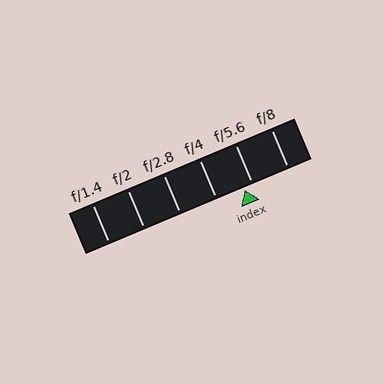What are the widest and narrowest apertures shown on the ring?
The widest aperture shown is f/1.4 and the narrowest is f/8.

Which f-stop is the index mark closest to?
The index mark is closest to f/5.6.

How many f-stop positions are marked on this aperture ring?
There are 6 f-stop positions marked.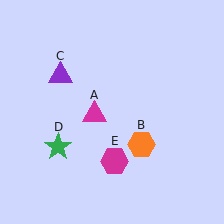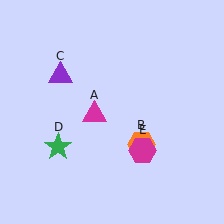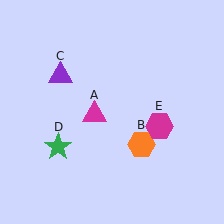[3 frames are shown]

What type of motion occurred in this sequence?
The magenta hexagon (object E) rotated counterclockwise around the center of the scene.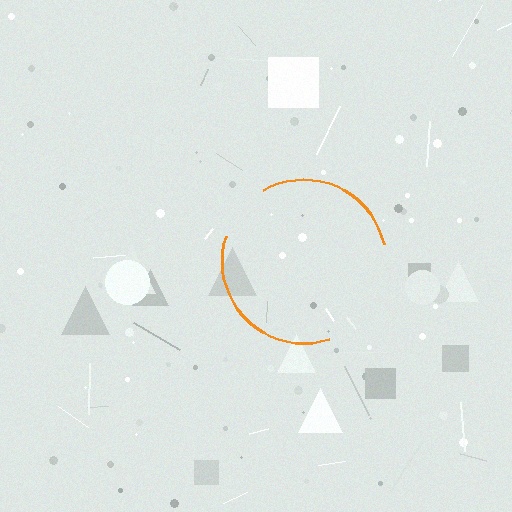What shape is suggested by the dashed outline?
The dashed outline suggests a circle.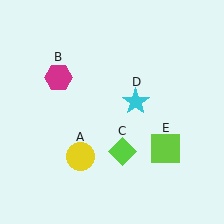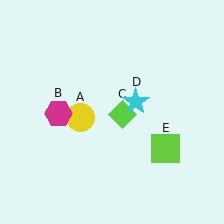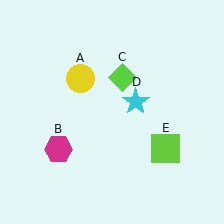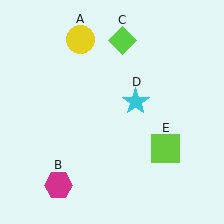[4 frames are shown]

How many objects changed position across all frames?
3 objects changed position: yellow circle (object A), magenta hexagon (object B), lime diamond (object C).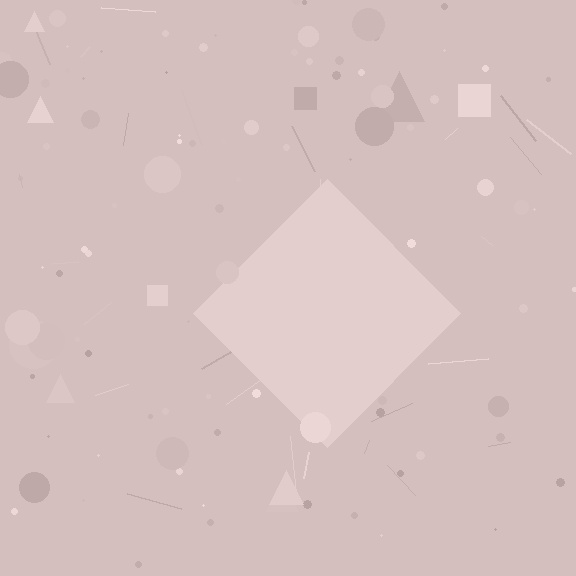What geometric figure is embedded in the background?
A diamond is embedded in the background.